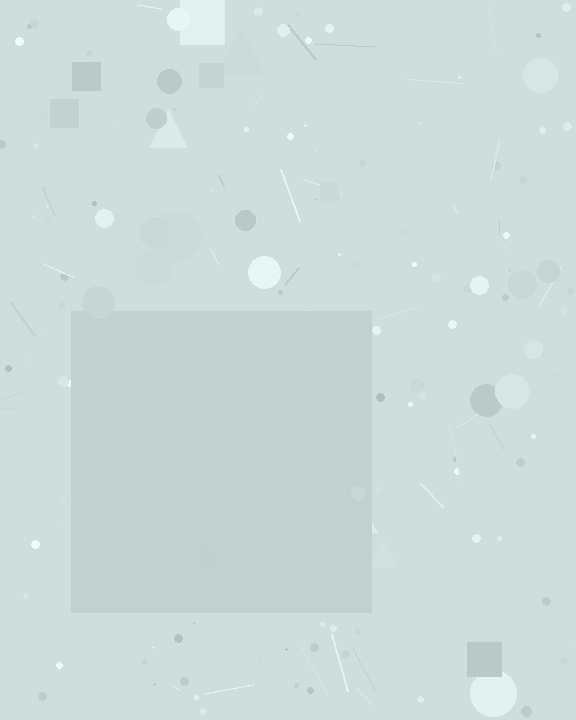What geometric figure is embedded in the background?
A square is embedded in the background.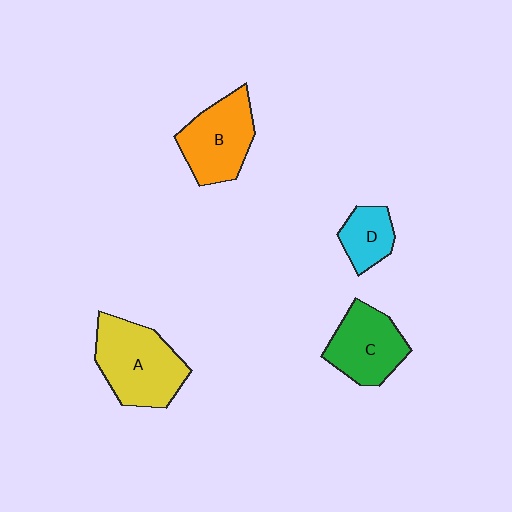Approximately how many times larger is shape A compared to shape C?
Approximately 1.3 times.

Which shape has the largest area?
Shape A (yellow).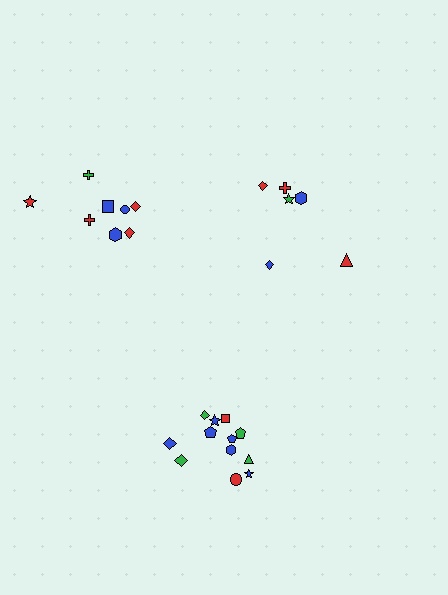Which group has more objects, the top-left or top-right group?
The top-left group.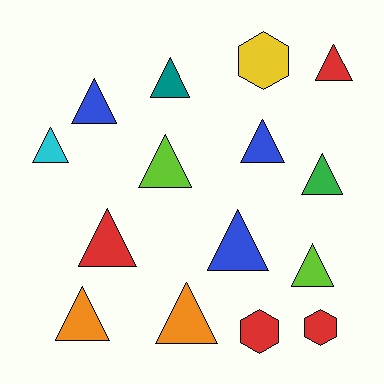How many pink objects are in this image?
There are no pink objects.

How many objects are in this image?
There are 15 objects.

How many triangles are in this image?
There are 12 triangles.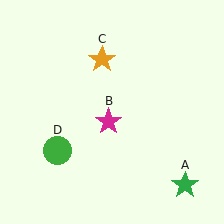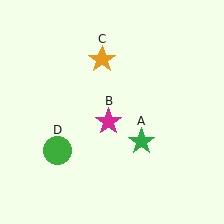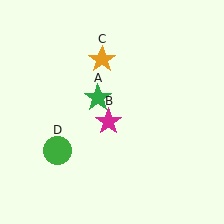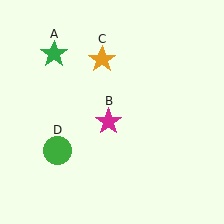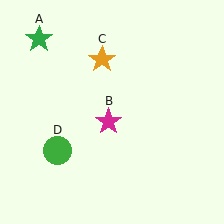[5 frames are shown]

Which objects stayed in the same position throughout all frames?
Magenta star (object B) and orange star (object C) and green circle (object D) remained stationary.